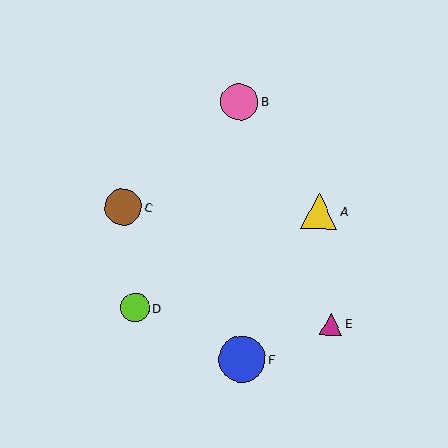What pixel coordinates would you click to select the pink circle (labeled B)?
Click at (239, 102) to select the pink circle B.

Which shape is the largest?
The blue circle (labeled F) is the largest.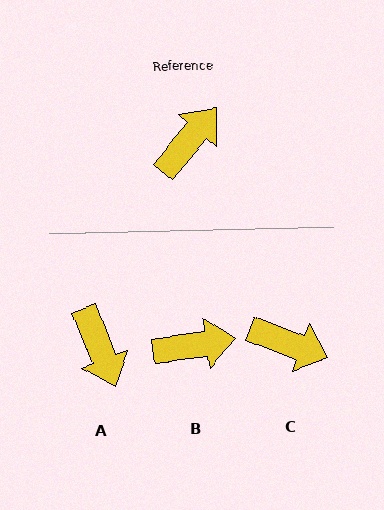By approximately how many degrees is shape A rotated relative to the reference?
Approximately 118 degrees clockwise.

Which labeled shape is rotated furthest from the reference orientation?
A, about 118 degrees away.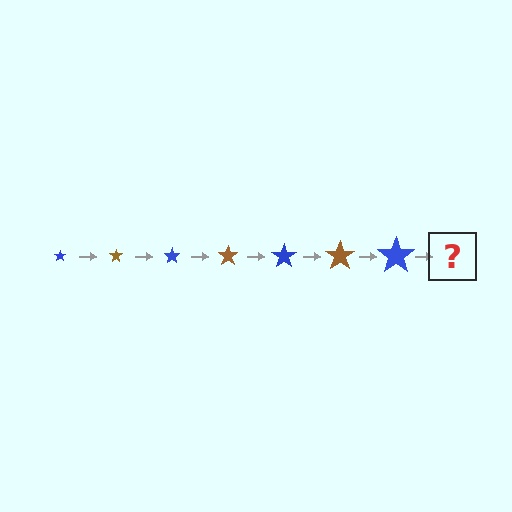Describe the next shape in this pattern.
It should be a brown star, larger than the previous one.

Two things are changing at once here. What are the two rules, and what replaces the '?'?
The two rules are that the star grows larger each step and the color cycles through blue and brown. The '?' should be a brown star, larger than the previous one.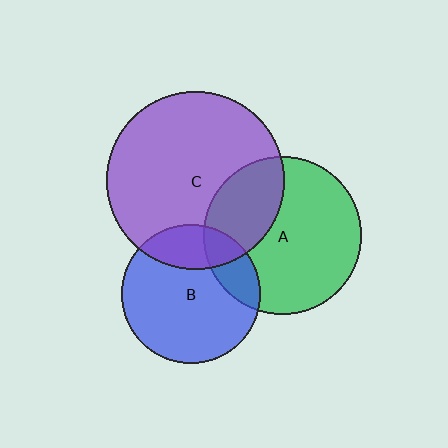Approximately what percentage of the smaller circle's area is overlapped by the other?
Approximately 20%.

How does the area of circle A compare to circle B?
Approximately 1.3 times.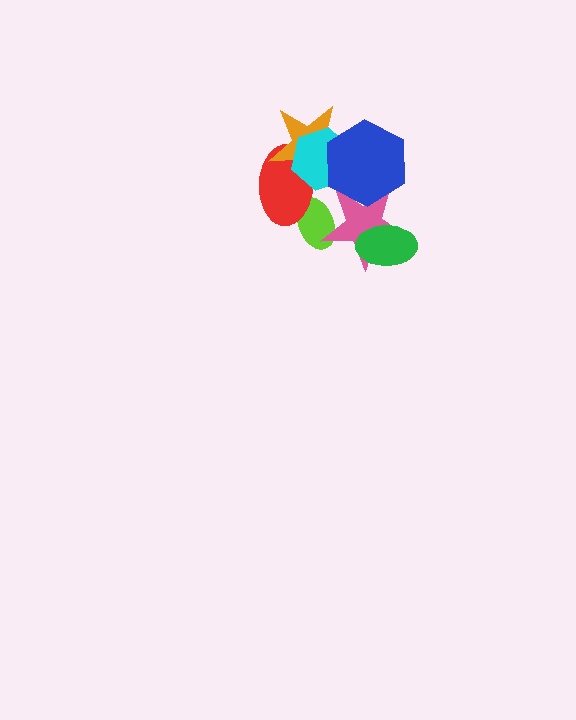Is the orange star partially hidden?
Yes, it is partially covered by another shape.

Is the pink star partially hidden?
Yes, it is partially covered by another shape.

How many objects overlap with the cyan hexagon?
3 objects overlap with the cyan hexagon.